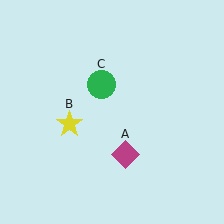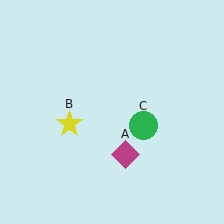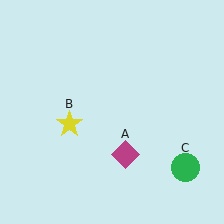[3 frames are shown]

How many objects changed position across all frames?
1 object changed position: green circle (object C).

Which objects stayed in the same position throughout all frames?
Magenta diamond (object A) and yellow star (object B) remained stationary.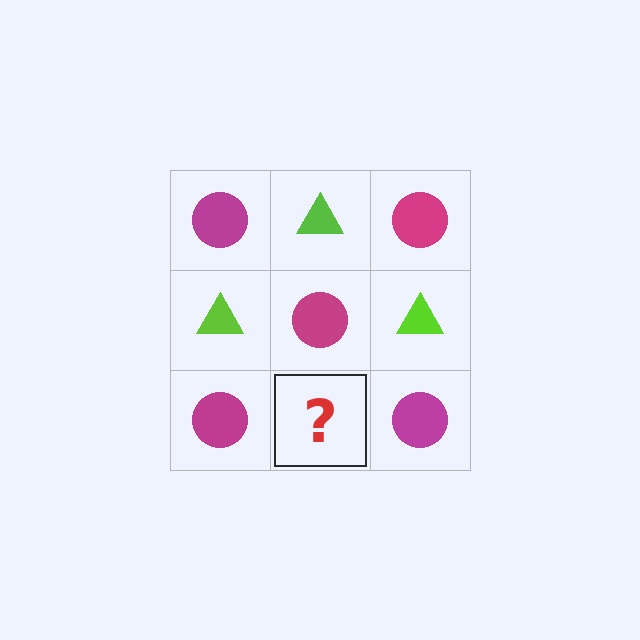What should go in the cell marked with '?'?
The missing cell should contain a lime triangle.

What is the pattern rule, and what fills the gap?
The rule is that it alternates magenta circle and lime triangle in a checkerboard pattern. The gap should be filled with a lime triangle.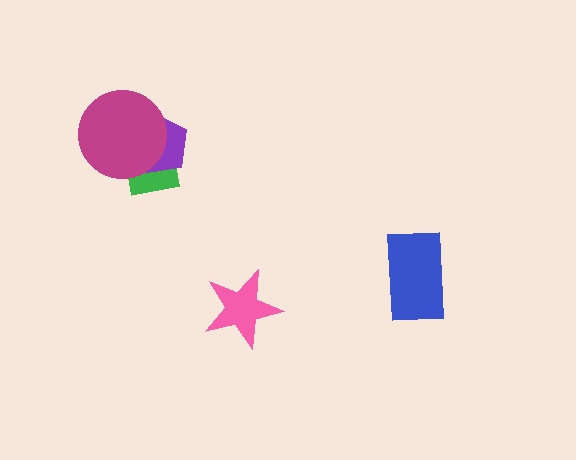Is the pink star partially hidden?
No, no other shape covers it.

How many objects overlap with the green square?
2 objects overlap with the green square.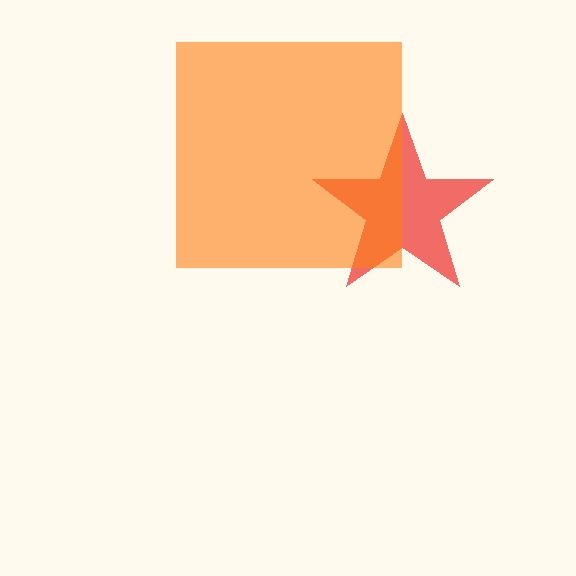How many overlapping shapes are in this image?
There are 2 overlapping shapes in the image.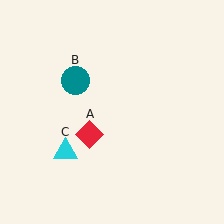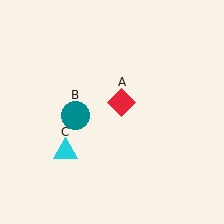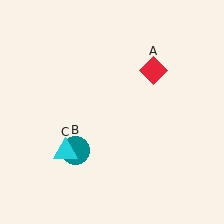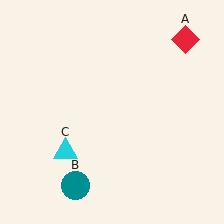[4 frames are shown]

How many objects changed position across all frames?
2 objects changed position: red diamond (object A), teal circle (object B).